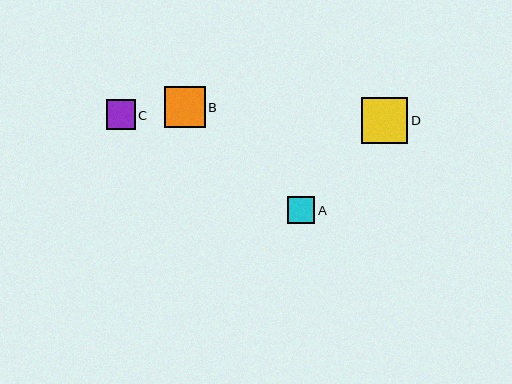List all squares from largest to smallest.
From largest to smallest: D, B, C, A.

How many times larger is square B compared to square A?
Square B is approximately 1.5 times the size of square A.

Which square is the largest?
Square D is the largest with a size of approximately 46 pixels.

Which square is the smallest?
Square A is the smallest with a size of approximately 27 pixels.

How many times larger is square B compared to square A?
Square B is approximately 1.5 times the size of square A.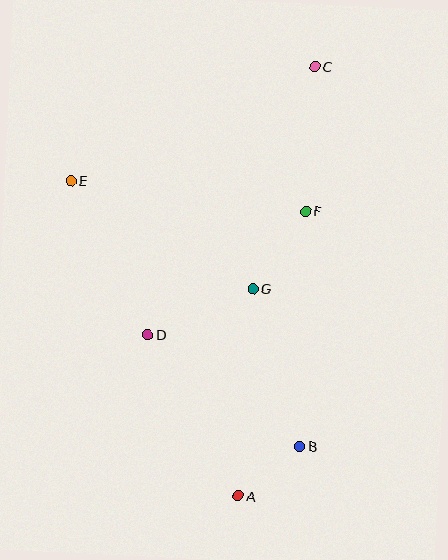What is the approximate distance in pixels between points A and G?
The distance between A and G is approximately 207 pixels.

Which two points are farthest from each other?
Points A and C are farthest from each other.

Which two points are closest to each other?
Points A and B are closest to each other.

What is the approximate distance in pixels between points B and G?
The distance between B and G is approximately 164 pixels.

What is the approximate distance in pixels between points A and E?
The distance between A and E is approximately 356 pixels.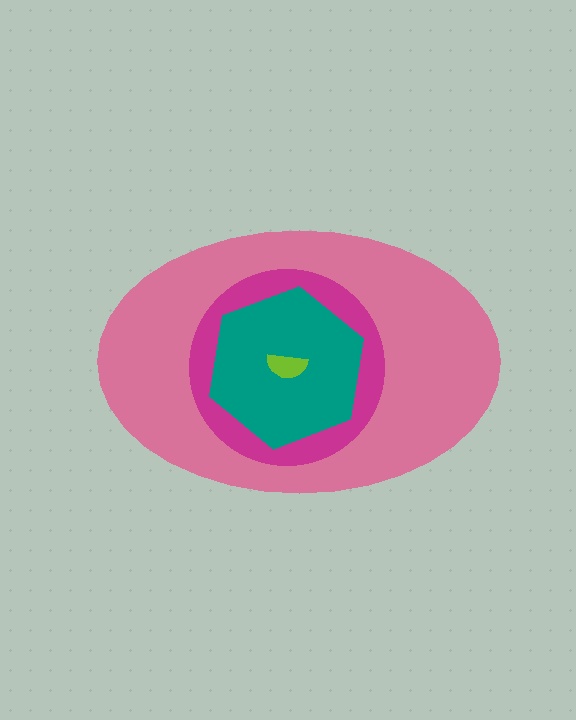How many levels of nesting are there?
4.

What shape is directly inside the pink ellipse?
The magenta circle.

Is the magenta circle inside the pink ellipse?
Yes.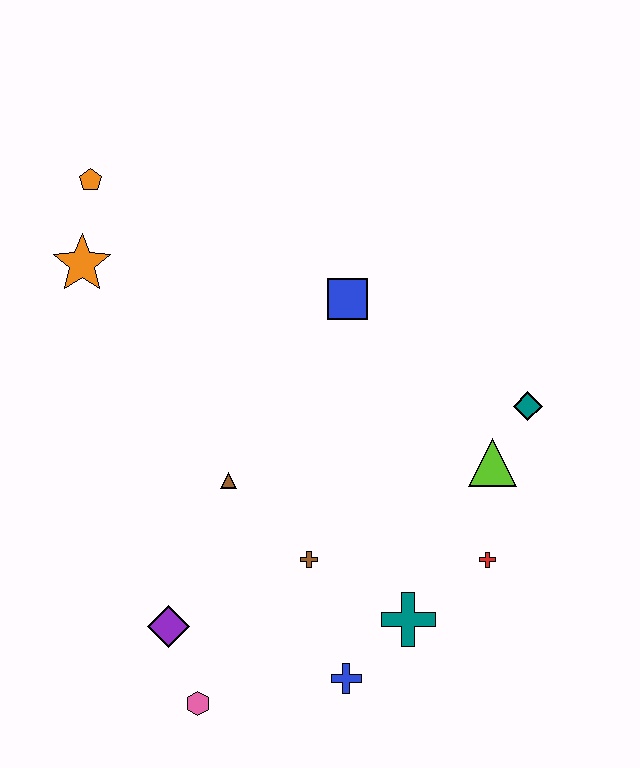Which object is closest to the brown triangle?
The brown cross is closest to the brown triangle.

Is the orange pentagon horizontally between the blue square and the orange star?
Yes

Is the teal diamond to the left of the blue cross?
No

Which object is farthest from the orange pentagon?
The blue cross is farthest from the orange pentagon.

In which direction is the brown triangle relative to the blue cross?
The brown triangle is above the blue cross.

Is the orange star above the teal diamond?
Yes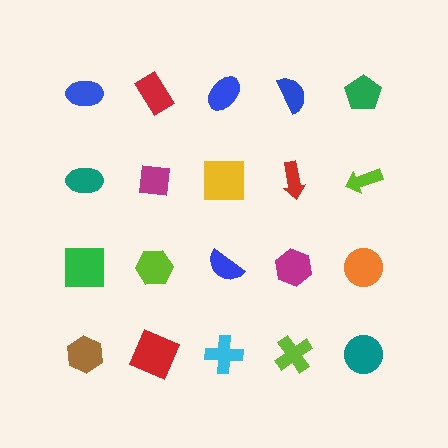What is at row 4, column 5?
A teal circle.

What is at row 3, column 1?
A green square.